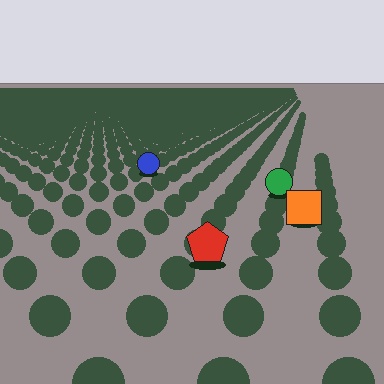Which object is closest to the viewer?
The red pentagon is closest. The texture marks near it are larger and more spread out.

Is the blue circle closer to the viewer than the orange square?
No. The orange square is closer — you can tell from the texture gradient: the ground texture is coarser near it.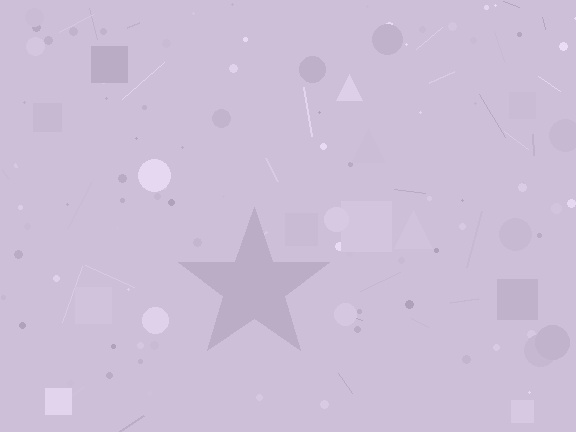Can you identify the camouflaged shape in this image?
The camouflaged shape is a star.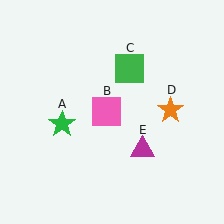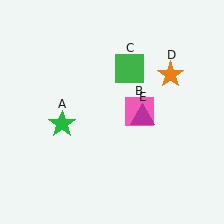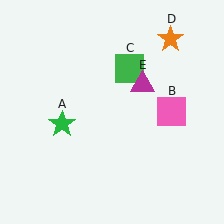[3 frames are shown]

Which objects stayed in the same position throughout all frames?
Green star (object A) and green square (object C) remained stationary.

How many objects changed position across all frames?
3 objects changed position: pink square (object B), orange star (object D), magenta triangle (object E).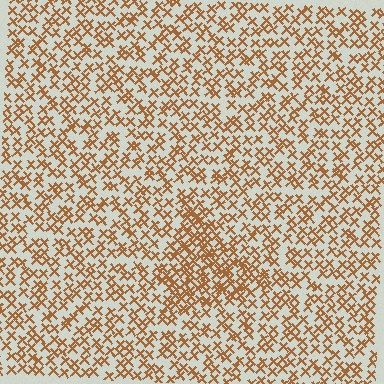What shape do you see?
I see a triangle.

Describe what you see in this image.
The image contains small brown elements arranged at two different densities. A triangle-shaped region is visible where the elements are more densely packed than the surrounding area.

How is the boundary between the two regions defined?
The boundary is defined by a change in element density (approximately 1.9x ratio). All elements are the same color, size, and shape.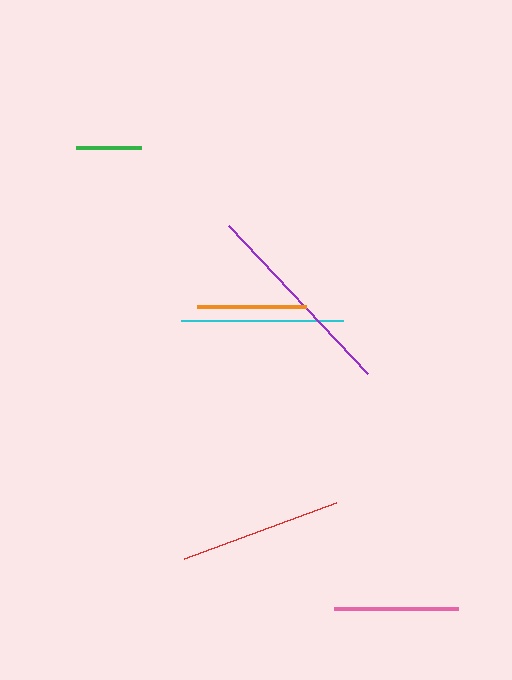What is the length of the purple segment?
The purple segment is approximately 203 pixels long.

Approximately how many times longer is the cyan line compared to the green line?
The cyan line is approximately 2.5 times the length of the green line.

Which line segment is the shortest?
The green line is the shortest at approximately 66 pixels.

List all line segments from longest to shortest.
From longest to shortest: purple, cyan, red, pink, orange, green.